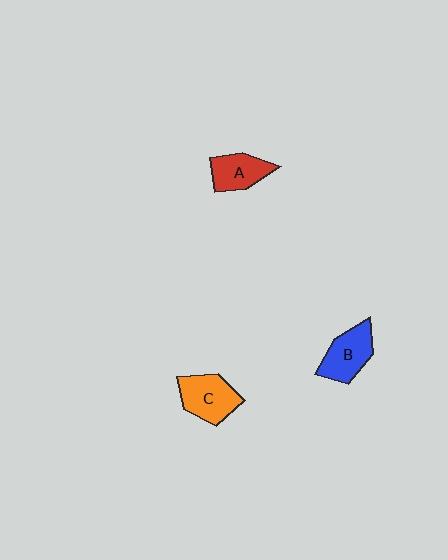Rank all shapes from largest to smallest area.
From largest to smallest: C (orange), B (blue), A (red).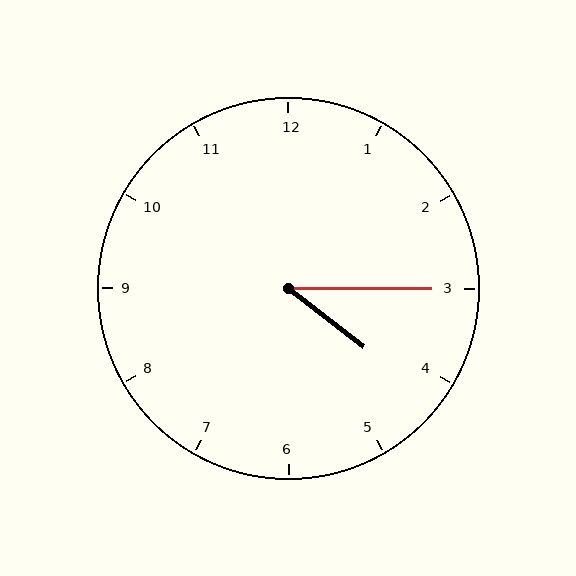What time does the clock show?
4:15.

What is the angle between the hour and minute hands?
Approximately 38 degrees.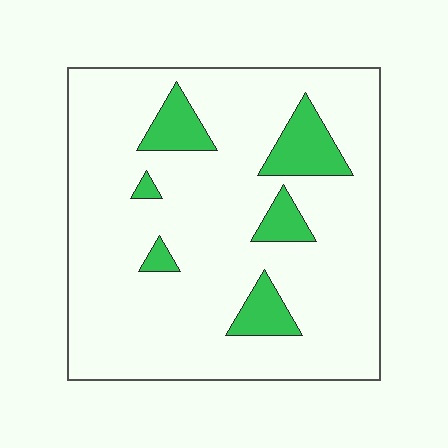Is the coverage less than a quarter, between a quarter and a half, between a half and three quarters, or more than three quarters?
Less than a quarter.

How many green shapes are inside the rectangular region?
6.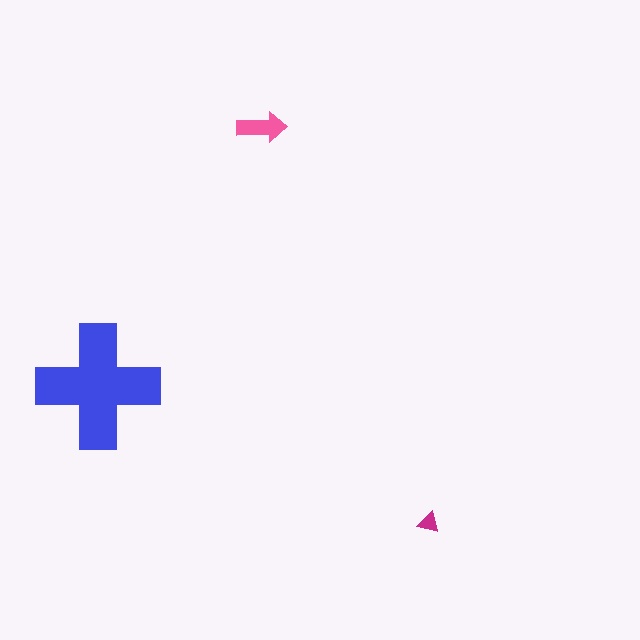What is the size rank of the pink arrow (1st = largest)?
2nd.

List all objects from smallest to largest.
The magenta triangle, the pink arrow, the blue cross.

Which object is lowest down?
The magenta triangle is bottommost.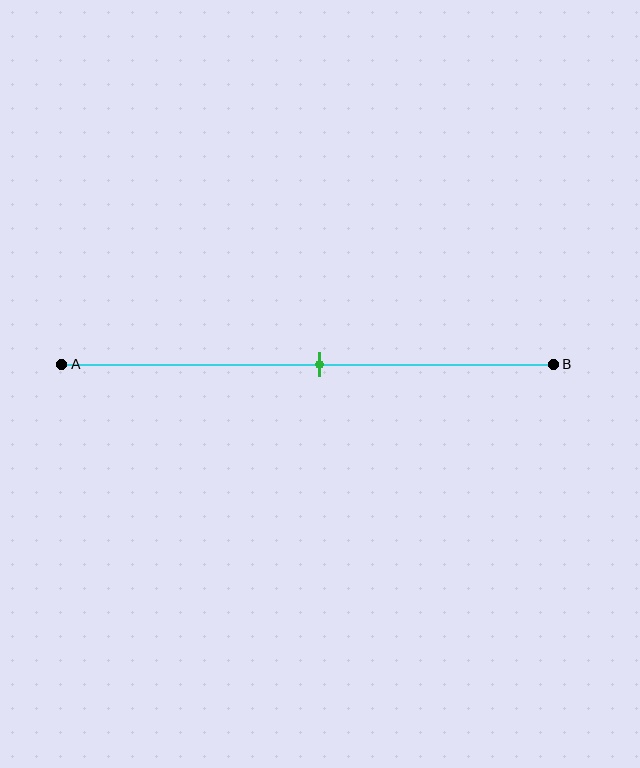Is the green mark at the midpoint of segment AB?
Yes, the mark is approximately at the midpoint.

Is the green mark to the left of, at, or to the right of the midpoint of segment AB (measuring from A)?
The green mark is approximately at the midpoint of segment AB.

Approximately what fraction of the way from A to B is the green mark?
The green mark is approximately 50% of the way from A to B.